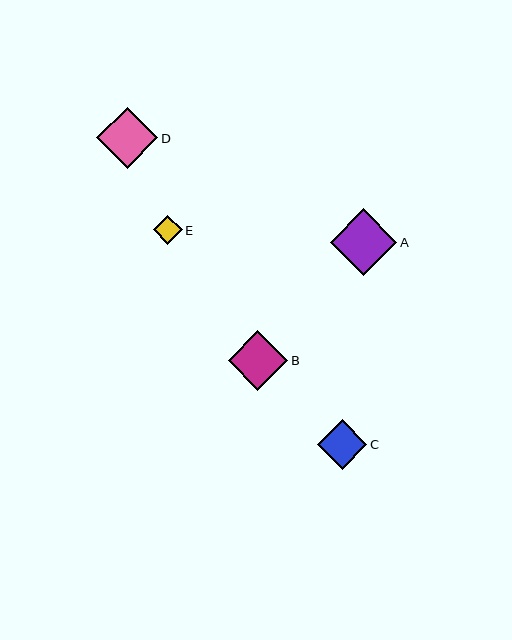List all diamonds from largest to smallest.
From largest to smallest: A, D, B, C, E.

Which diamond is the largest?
Diamond A is the largest with a size of approximately 67 pixels.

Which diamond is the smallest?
Diamond E is the smallest with a size of approximately 29 pixels.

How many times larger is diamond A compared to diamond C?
Diamond A is approximately 1.3 times the size of diamond C.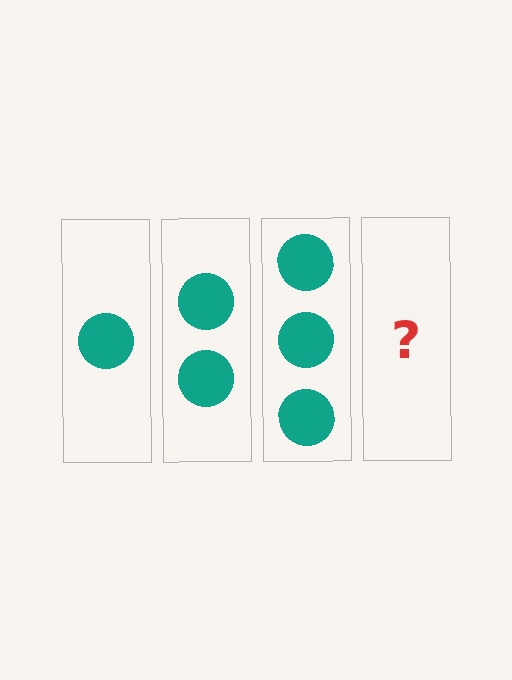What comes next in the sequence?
The next element should be 4 circles.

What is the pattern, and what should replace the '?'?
The pattern is that each step adds one more circle. The '?' should be 4 circles.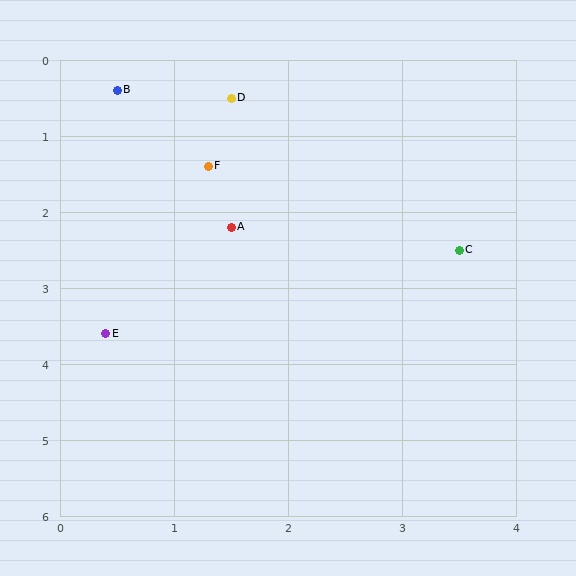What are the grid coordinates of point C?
Point C is at approximately (3.5, 2.5).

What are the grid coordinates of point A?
Point A is at approximately (1.5, 2.2).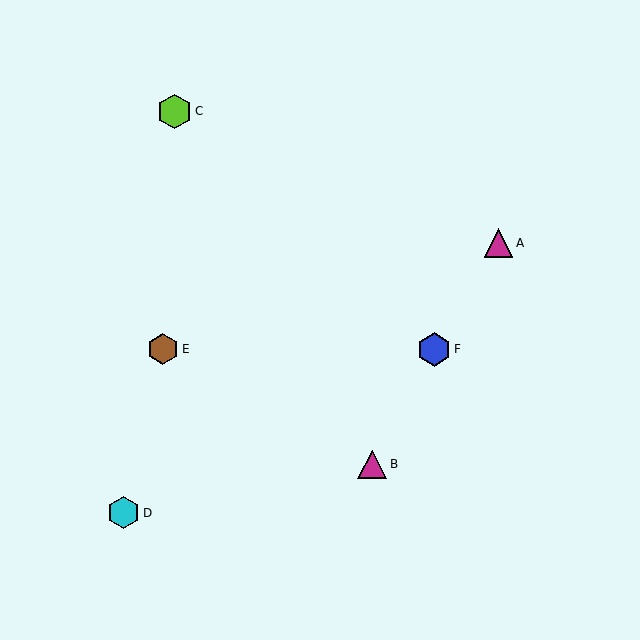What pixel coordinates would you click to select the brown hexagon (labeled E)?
Click at (163, 349) to select the brown hexagon E.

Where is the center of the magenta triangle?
The center of the magenta triangle is at (498, 243).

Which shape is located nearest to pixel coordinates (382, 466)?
The magenta triangle (labeled B) at (372, 464) is nearest to that location.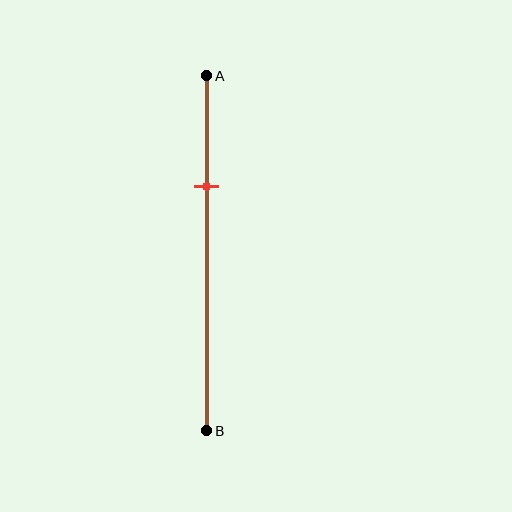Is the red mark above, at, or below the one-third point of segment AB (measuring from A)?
The red mark is approximately at the one-third point of segment AB.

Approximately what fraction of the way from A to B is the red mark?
The red mark is approximately 30% of the way from A to B.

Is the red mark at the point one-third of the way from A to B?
Yes, the mark is approximately at the one-third point.